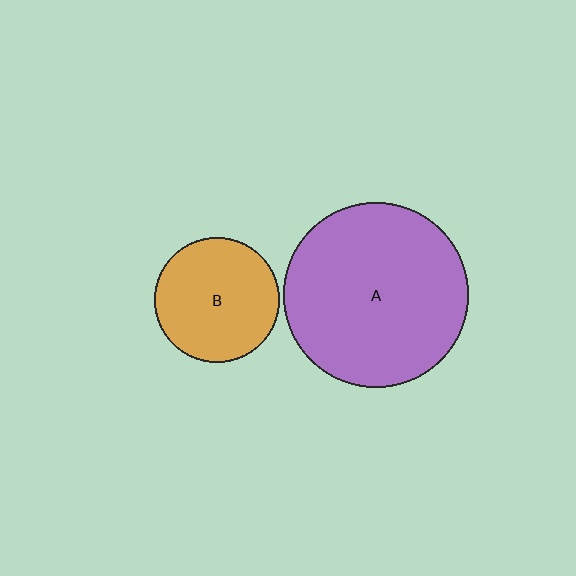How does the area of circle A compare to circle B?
Approximately 2.2 times.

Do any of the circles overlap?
No, none of the circles overlap.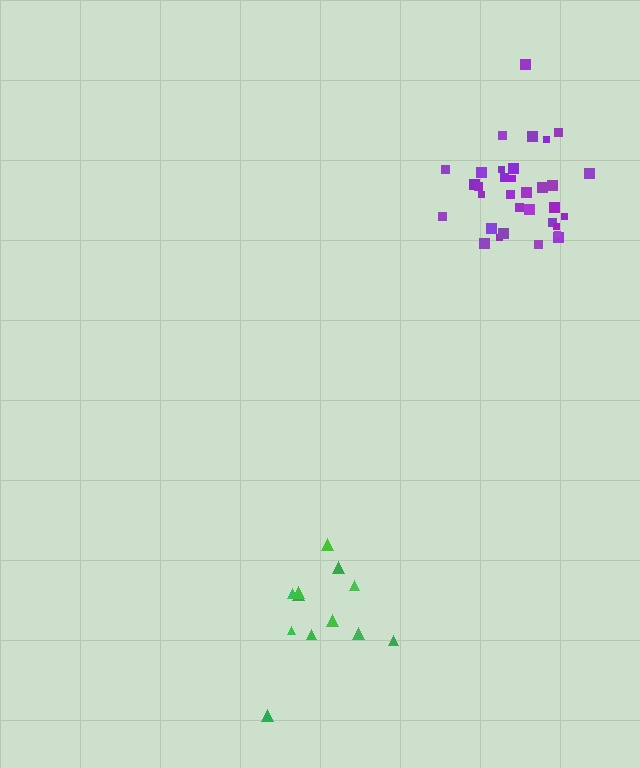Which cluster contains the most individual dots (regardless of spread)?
Purple (33).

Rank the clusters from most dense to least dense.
purple, green.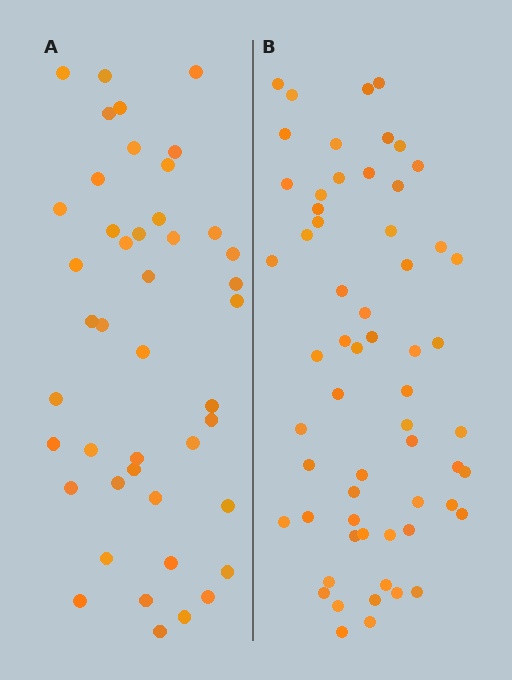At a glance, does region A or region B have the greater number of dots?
Region B (the right region) has more dots.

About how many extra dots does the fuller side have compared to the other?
Region B has approximately 15 more dots than region A.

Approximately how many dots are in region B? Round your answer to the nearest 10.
About 60 dots.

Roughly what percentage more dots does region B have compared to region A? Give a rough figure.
About 35% more.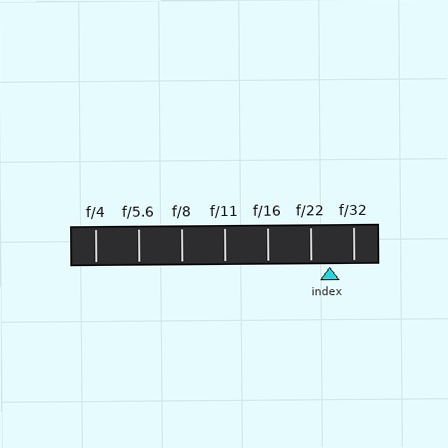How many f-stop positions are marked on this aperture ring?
There are 7 f-stop positions marked.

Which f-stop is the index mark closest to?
The index mark is closest to f/22.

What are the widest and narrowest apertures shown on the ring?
The widest aperture shown is f/4 and the narrowest is f/32.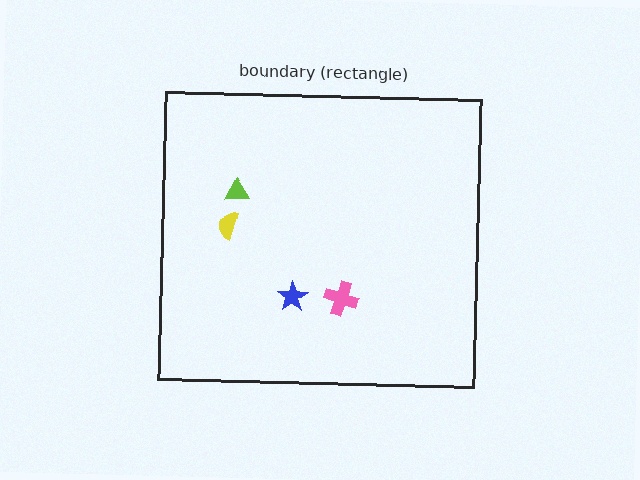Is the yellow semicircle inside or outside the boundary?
Inside.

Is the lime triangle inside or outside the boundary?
Inside.